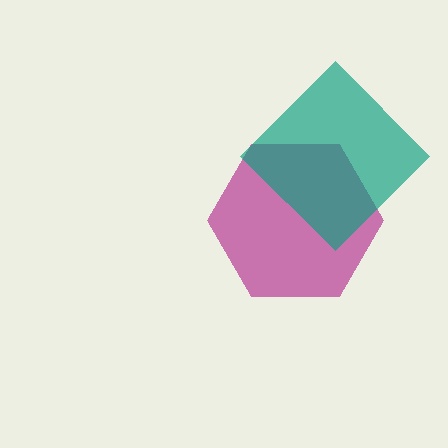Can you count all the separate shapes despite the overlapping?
Yes, there are 2 separate shapes.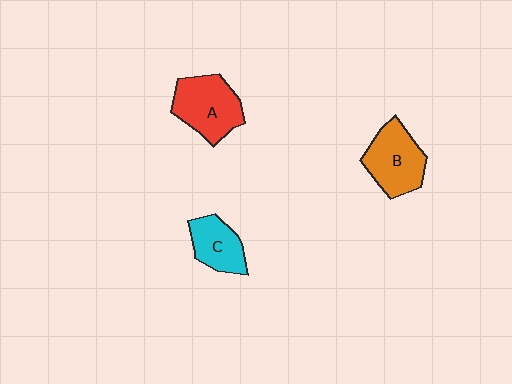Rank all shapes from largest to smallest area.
From largest to smallest: A (red), B (orange), C (cyan).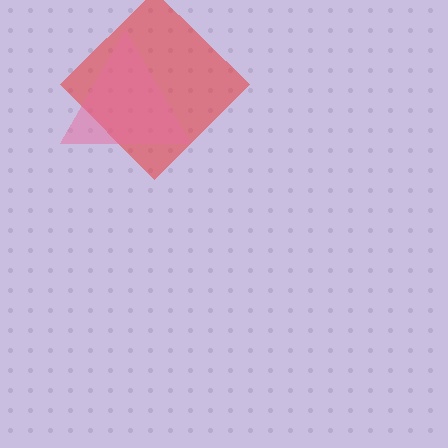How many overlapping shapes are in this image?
There are 2 overlapping shapes in the image.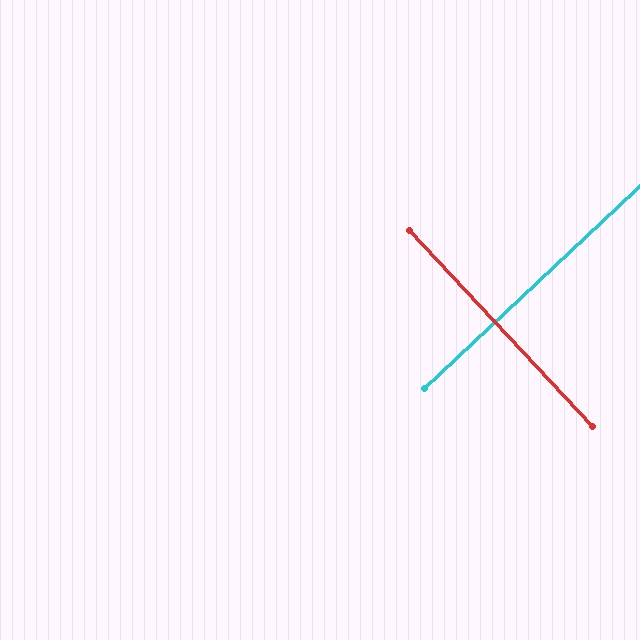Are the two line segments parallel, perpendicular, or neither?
Perpendicular — they meet at approximately 90°.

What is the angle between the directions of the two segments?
Approximately 90 degrees.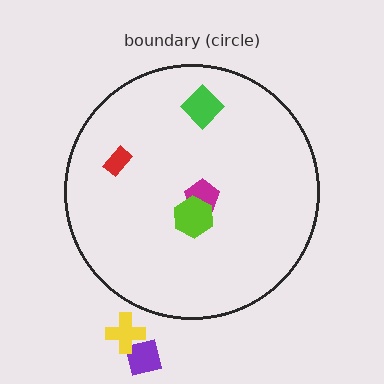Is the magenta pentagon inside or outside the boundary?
Inside.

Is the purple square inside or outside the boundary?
Outside.